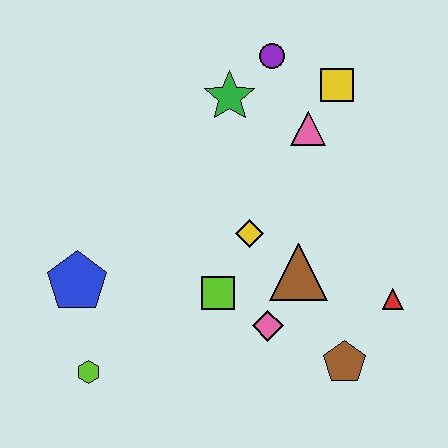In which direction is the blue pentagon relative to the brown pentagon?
The blue pentagon is to the left of the brown pentagon.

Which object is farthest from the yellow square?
The lime hexagon is farthest from the yellow square.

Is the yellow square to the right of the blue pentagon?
Yes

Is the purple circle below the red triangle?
No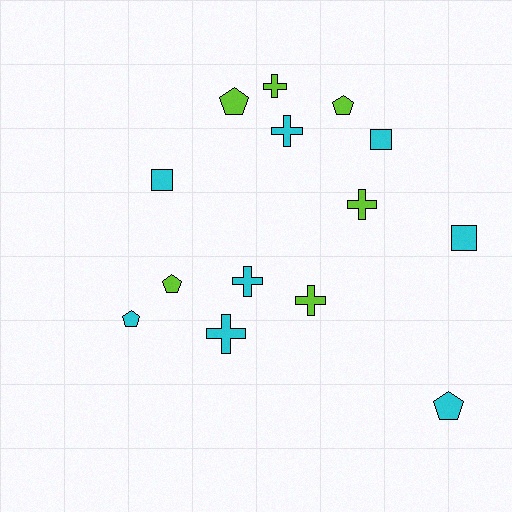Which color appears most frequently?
Cyan, with 8 objects.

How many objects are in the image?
There are 14 objects.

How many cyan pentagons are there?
There are 2 cyan pentagons.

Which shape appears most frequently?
Cross, with 6 objects.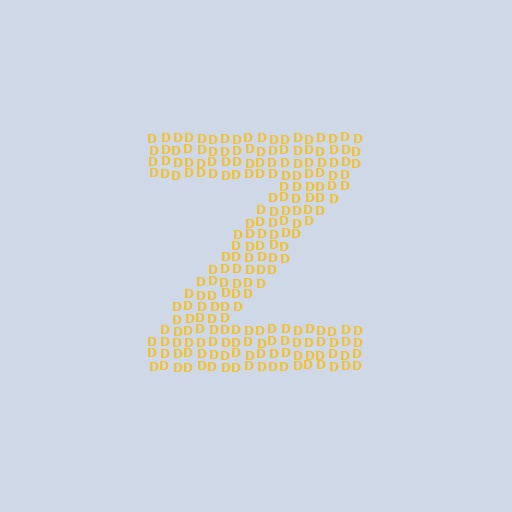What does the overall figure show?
The overall figure shows the letter Z.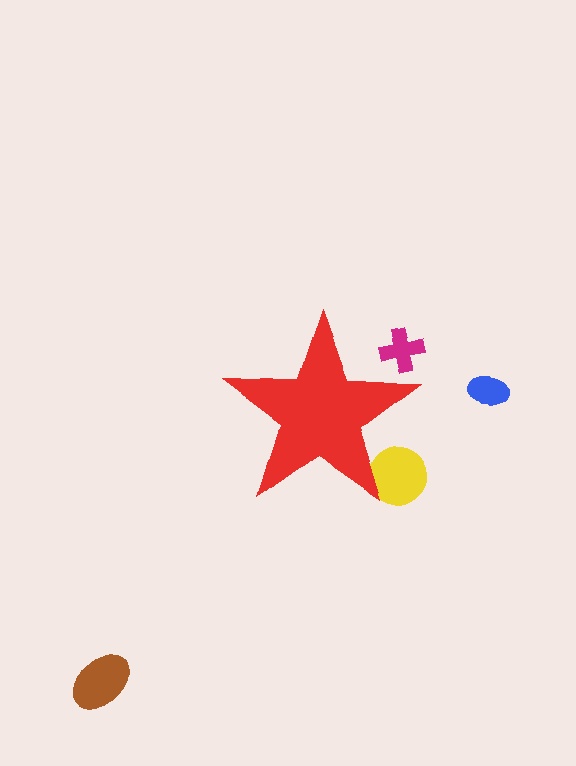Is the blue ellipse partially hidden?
No, the blue ellipse is fully visible.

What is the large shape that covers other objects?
A red star.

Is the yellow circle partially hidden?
Yes, the yellow circle is partially hidden behind the red star.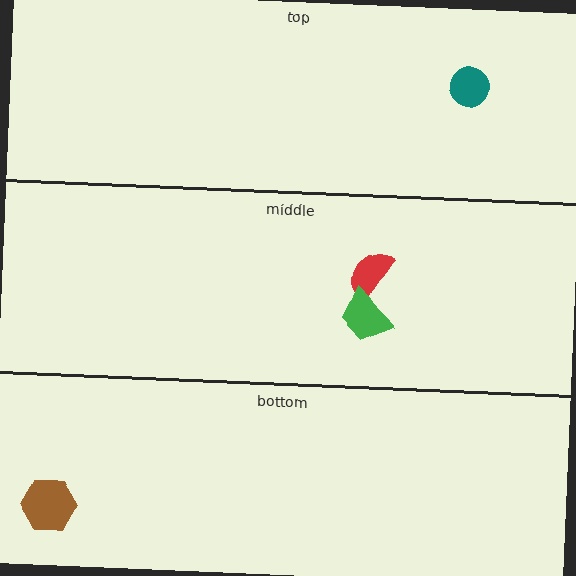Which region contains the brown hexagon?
The bottom region.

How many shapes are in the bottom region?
1.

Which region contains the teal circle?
The top region.